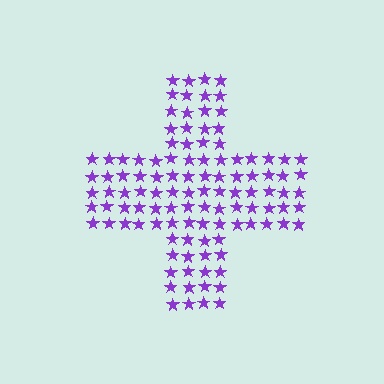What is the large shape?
The large shape is a cross.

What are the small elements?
The small elements are stars.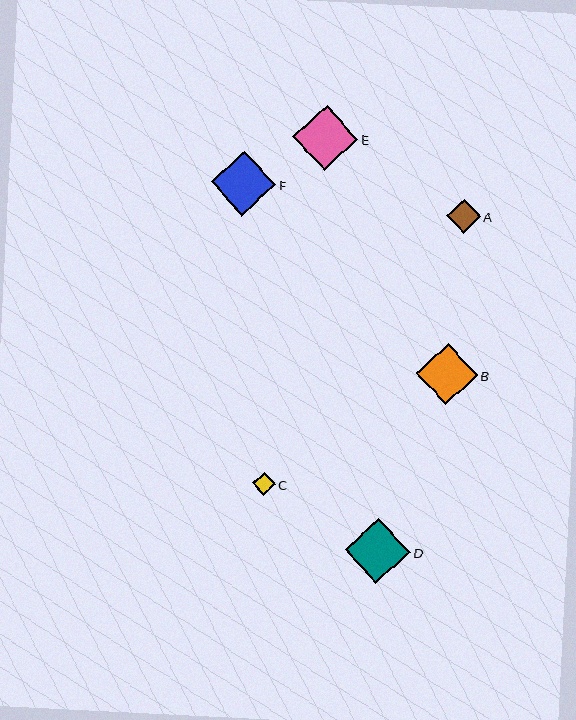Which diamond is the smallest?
Diamond C is the smallest with a size of approximately 22 pixels.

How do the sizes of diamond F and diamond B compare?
Diamond F and diamond B are approximately the same size.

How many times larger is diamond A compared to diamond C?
Diamond A is approximately 1.5 times the size of diamond C.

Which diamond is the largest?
Diamond E is the largest with a size of approximately 65 pixels.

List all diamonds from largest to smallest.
From largest to smallest: E, D, F, B, A, C.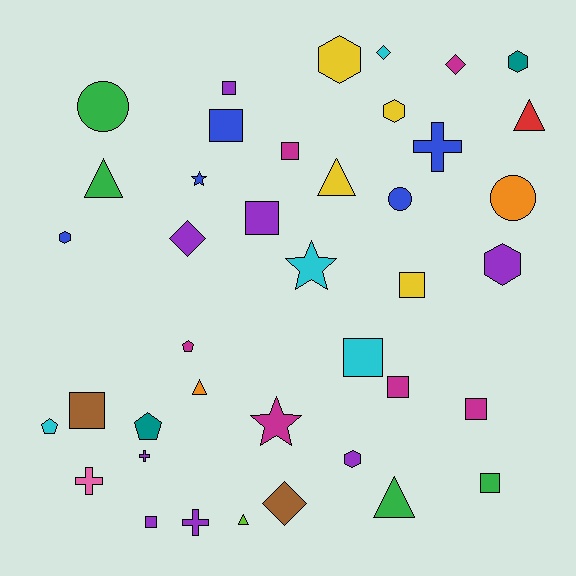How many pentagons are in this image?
There are 3 pentagons.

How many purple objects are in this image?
There are 8 purple objects.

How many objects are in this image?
There are 40 objects.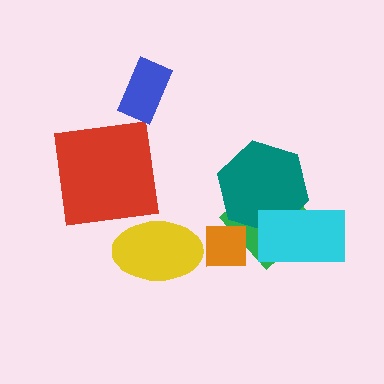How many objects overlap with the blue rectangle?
0 objects overlap with the blue rectangle.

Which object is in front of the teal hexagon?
The cyan rectangle is in front of the teal hexagon.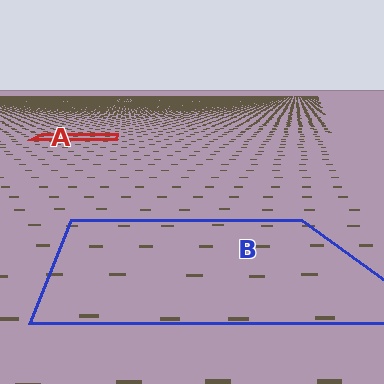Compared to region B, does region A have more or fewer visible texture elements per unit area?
Region A has more texture elements per unit area — they are packed more densely because it is farther away.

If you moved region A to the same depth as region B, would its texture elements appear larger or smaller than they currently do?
They would appear larger. At a closer depth, the same texture elements are projected at a bigger on-screen size.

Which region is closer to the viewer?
Region B is closer. The texture elements there are larger and more spread out.